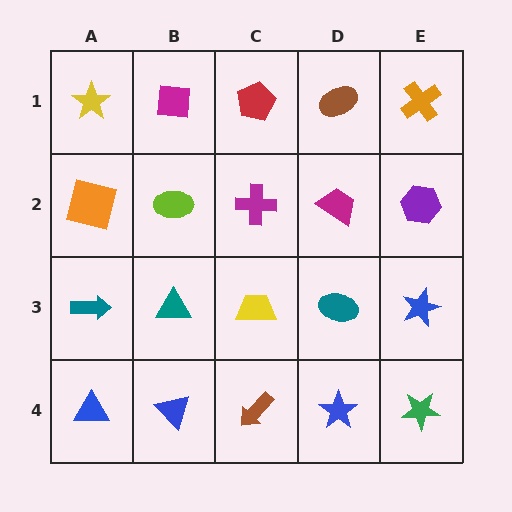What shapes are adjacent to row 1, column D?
A magenta trapezoid (row 2, column D), a red pentagon (row 1, column C), an orange cross (row 1, column E).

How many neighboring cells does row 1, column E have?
2.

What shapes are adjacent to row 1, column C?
A magenta cross (row 2, column C), a magenta square (row 1, column B), a brown ellipse (row 1, column D).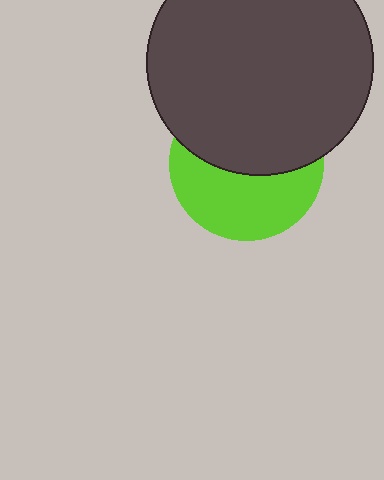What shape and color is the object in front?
The object in front is a dark gray circle.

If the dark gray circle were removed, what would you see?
You would see the complete lime circle.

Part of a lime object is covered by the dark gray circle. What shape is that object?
It is a circle.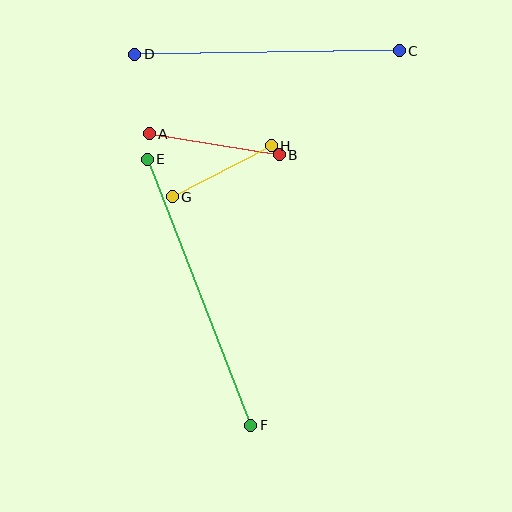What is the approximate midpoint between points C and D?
The midpoint is at approximately (267, 52) pixels.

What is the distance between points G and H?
The distance is approximately 111 pixels.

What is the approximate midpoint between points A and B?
The midpoint is at approximately (214, 144) pixels.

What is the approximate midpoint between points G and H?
The midpoint is at approximately (222, 171) pixels.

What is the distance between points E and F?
The distance is approximately 285 pixels.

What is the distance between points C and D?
The distance is approximately 264 pixels.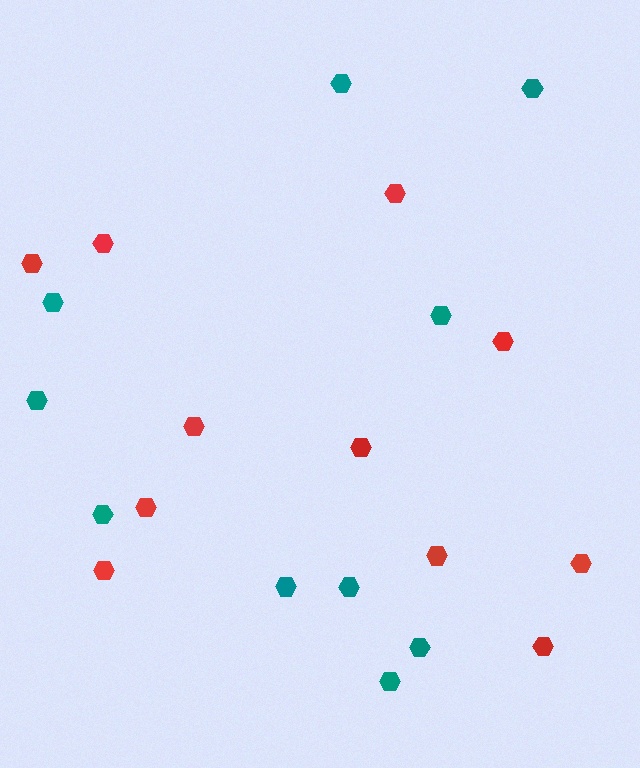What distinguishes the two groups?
There are 2 groups: one group of teal hexagons (10) and one group of red hexagons (11).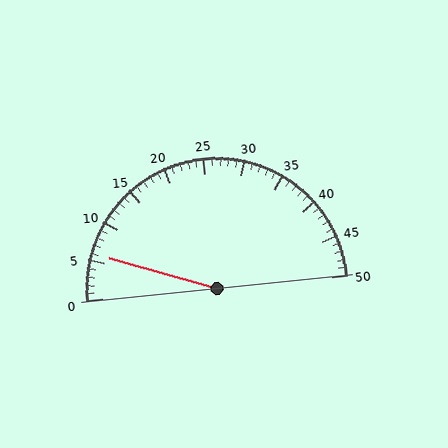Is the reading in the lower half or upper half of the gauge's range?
The reading is in the lower half of the range (0 to 50).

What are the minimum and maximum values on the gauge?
The gauge ranges from 0 to 50.